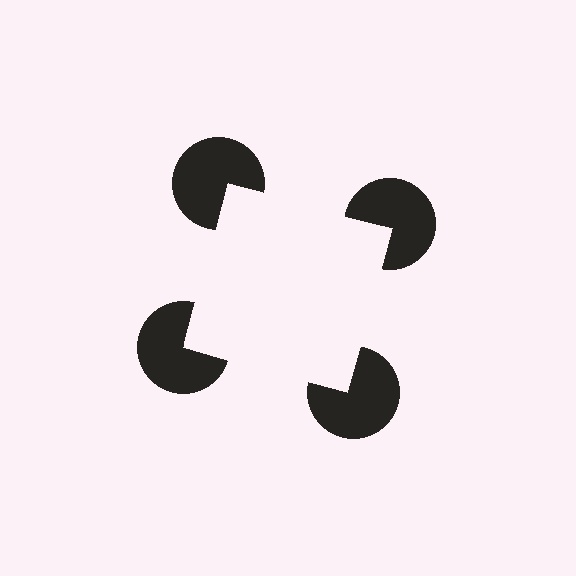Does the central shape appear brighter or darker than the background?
It typically appears slightly brighter than the background, even though no actual brightness change is drawn.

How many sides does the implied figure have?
4 sides.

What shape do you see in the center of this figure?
An illusory square — its edges are inferred from the aligned wedge cuts in the pac-man discs, not physically drawn.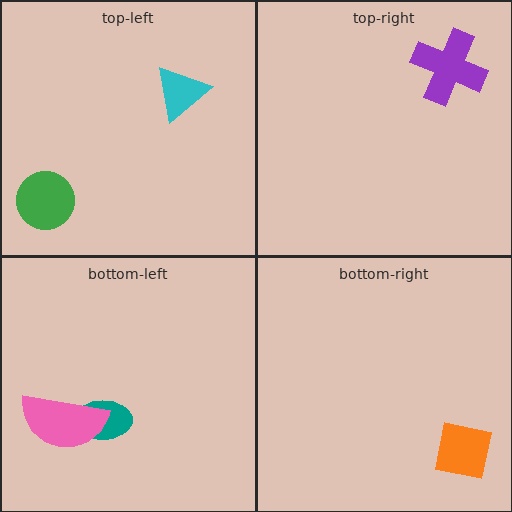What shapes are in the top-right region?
The purple cross.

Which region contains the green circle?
The top-left region.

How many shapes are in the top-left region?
2.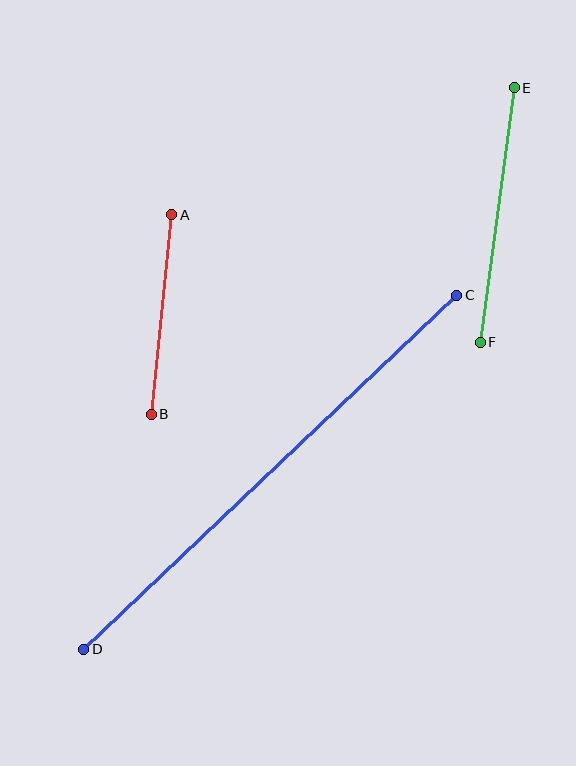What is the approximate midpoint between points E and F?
The midpoint is at approximately (497, 215) pixels.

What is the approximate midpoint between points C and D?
The midpoint is at approximately (270, 472) pixels.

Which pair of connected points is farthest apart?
Points C and D are farthest apart.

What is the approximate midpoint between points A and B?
The midpoint is at approximately (162, 315) pixels.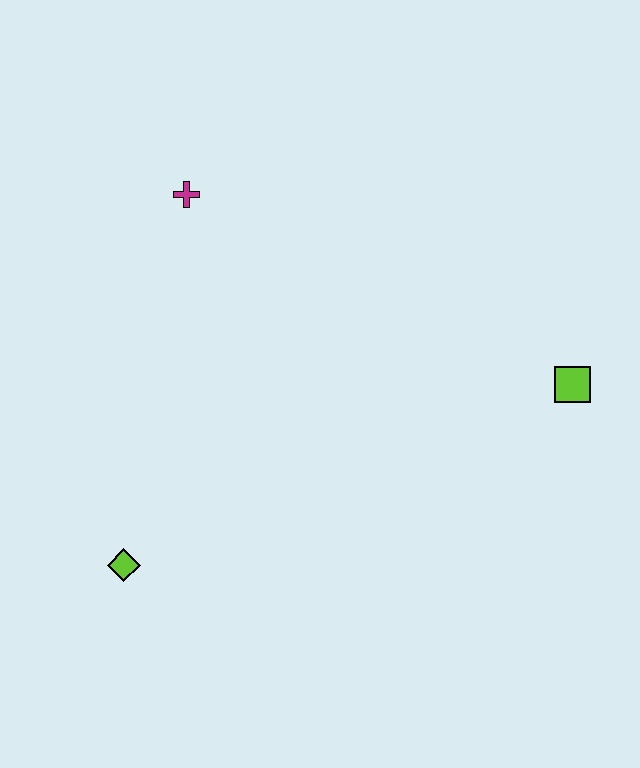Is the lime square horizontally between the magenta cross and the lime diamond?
No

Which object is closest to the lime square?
The magenta cross is closest to the lime square.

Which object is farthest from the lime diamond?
The lime square is farthest from the lime diamond.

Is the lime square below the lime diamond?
No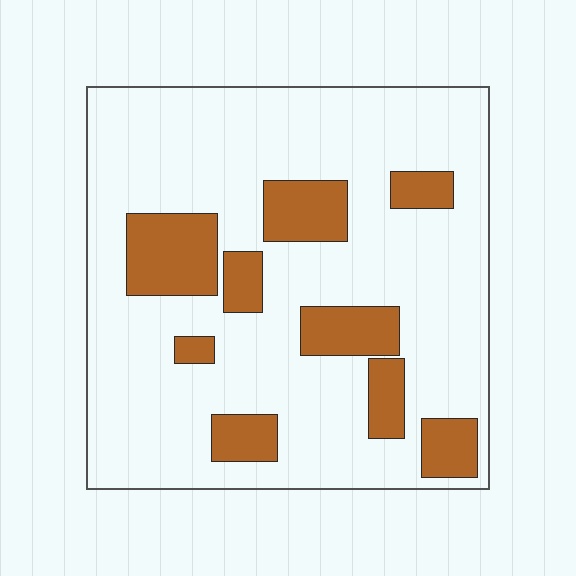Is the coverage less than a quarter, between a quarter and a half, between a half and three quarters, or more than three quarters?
Less than a quarter.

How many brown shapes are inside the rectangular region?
9.